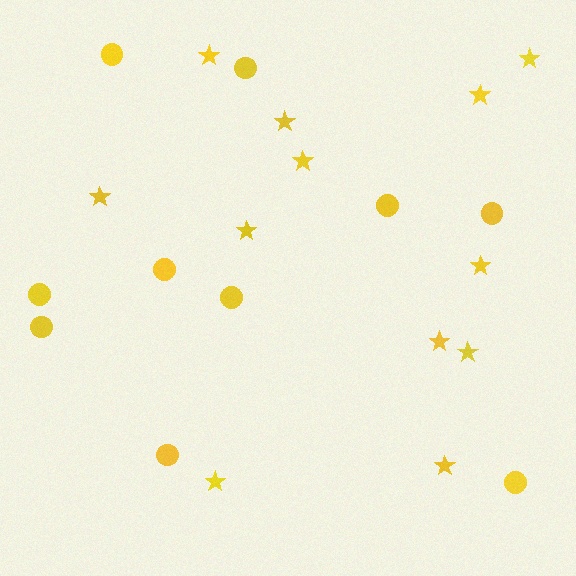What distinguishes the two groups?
There are 2 groups: one group of circles (10) and one group of stars (12).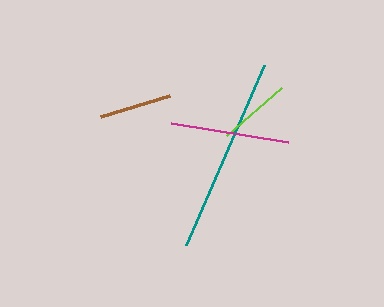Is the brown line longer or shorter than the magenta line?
The magenta line is longer than the brown line.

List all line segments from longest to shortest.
From longest to shortest: teal, magenta, lime, brown.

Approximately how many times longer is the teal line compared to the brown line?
The teal line is approximately 2.7 times the length of the brown line.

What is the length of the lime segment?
The lime segment is approximately 73 pixels long.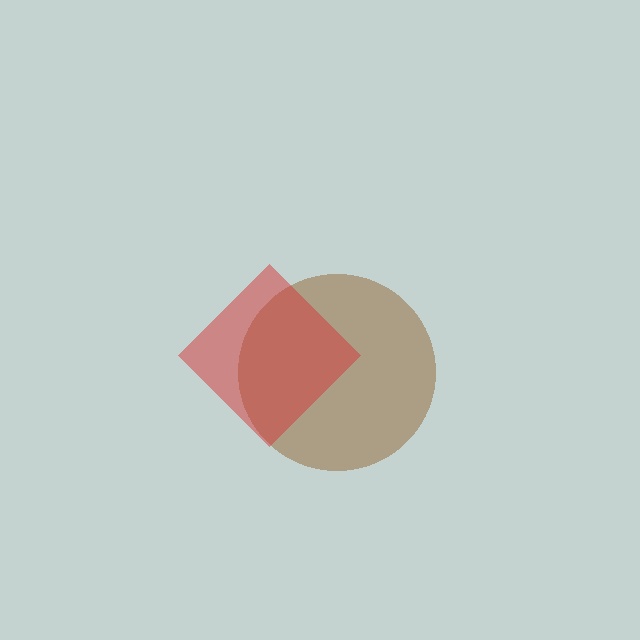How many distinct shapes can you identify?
There are 2 distinct shapes: a brown circle, a red diamond.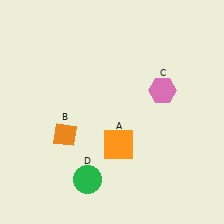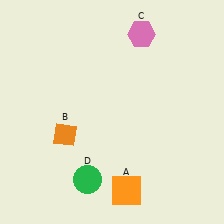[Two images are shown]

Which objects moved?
The objects that moved are: the orange square (A), the pink hexagon (C).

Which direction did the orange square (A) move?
The orange square (A) moved down.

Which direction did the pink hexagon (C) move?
The pink hexagon (C) moved up.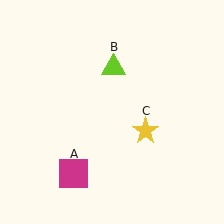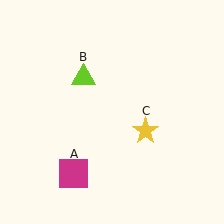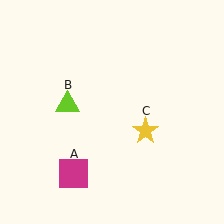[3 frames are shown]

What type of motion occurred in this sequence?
The lime triangle (object B) rotated counterclockwise around the center of the scene.